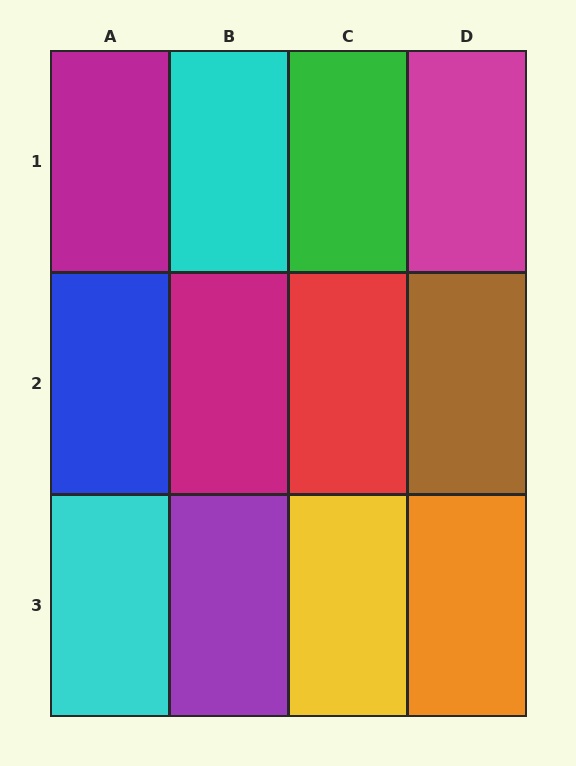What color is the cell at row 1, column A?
Magenta.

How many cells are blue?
1 cell is blue.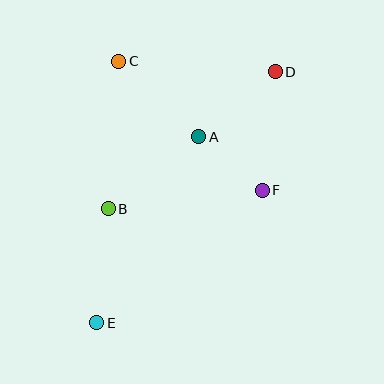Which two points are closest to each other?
Points A and F are closest to each other.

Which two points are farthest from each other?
Points D and E are farthest from each other.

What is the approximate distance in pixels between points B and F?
The distance between B and F is approximately 156 pixels.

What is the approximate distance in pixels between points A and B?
The distance between A and B is approximately 116 pixels.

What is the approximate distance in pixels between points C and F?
The distance between C and F is approximately 193 pixels.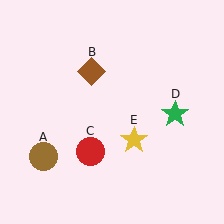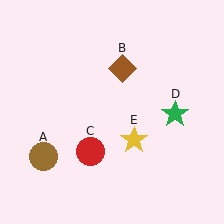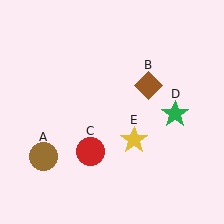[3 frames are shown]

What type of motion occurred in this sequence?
The brown diamond (object B) rotated clockwise around the center of the scene.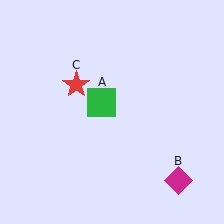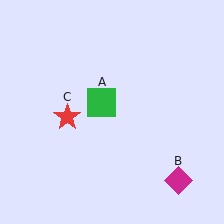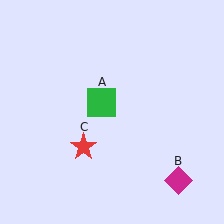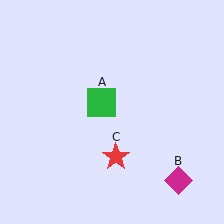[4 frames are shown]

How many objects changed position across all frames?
1 object changed position: red star (object C).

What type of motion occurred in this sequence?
The red star (object C) rotated counterclockwise around the center of the scene.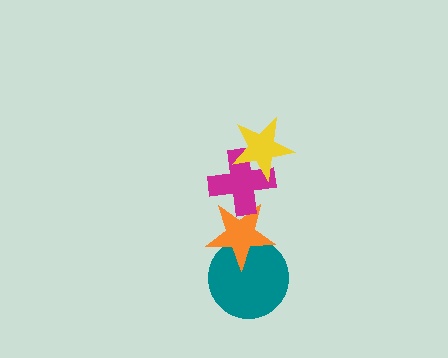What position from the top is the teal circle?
The teal circle is 4th from the top.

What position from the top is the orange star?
The orange star is 3rd from the top.